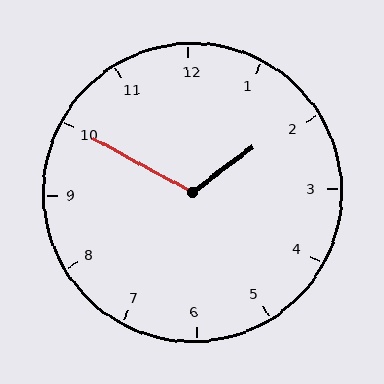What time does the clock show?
1:50.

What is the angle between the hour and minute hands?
Approximately 115 degrees.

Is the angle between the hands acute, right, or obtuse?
It is obtuse.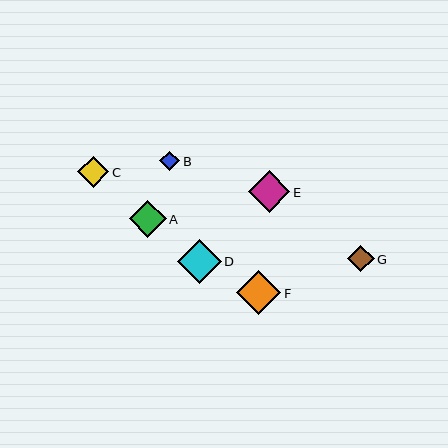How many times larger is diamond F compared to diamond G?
Diamond F is approximately 1.7 times the size of diamond G.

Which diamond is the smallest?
Diamond B is the smallest with a size of approximately 20 pixels.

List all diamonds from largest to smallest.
From largest to smallest: F, D, E, A, C, G, B.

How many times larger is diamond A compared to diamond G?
Diamond A is approximately 1.4 times the size of diamond G.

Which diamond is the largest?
Diamond F is the largest with a size of approximately 44 pixels.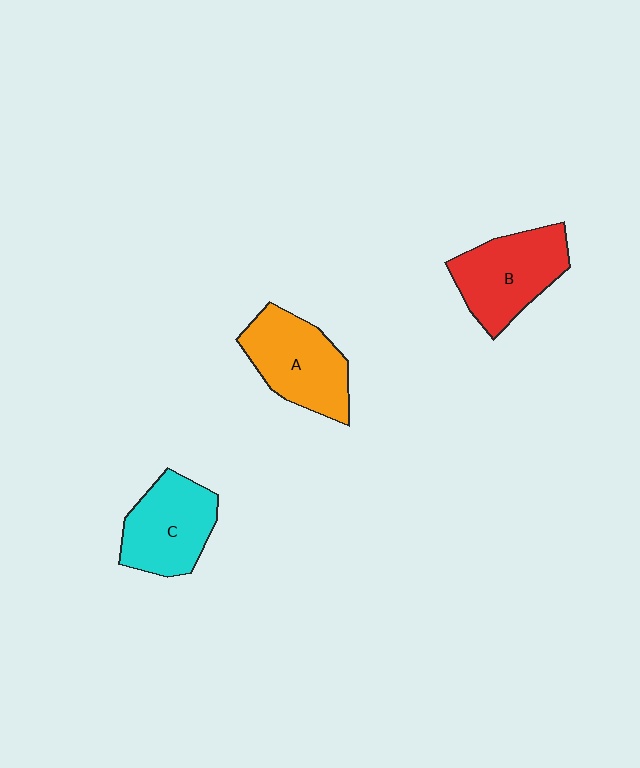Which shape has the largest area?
Shape B (red).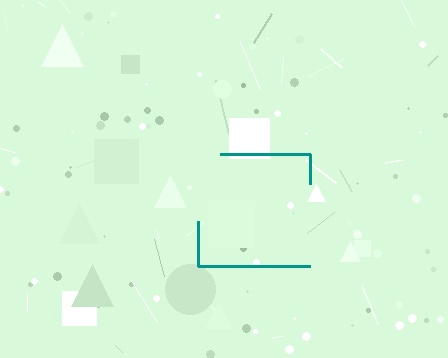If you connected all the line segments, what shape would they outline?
They would outline a square.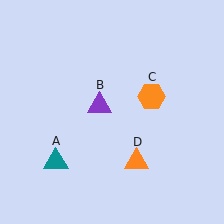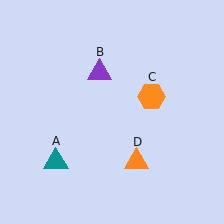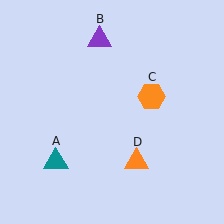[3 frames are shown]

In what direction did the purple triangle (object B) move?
The purple triangle (object B) moved up.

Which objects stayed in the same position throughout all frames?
Teal triangle (object A) and orange hexagon (object C) and orange triangle (object D) remained stationary.